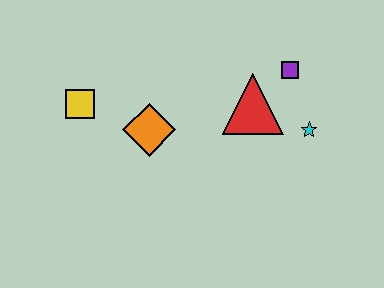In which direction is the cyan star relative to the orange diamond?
The cyan star is to the right of the orange diamond.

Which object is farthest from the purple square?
The yellow square is farthest from the purple square.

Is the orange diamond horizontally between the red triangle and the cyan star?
No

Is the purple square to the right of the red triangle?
Yes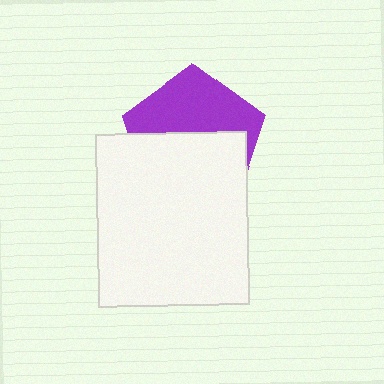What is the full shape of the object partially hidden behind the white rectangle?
The partially hidden object is a purple pentagon.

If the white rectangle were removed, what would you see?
You would see the complete purple pentagon.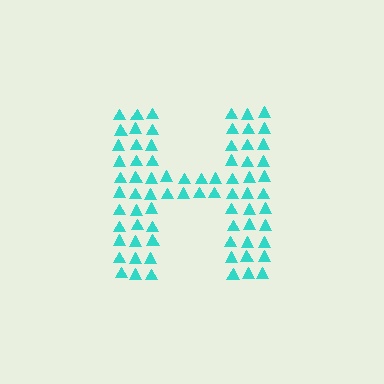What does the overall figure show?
The overall figure shows the letter H.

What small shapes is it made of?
It is made of small triangles.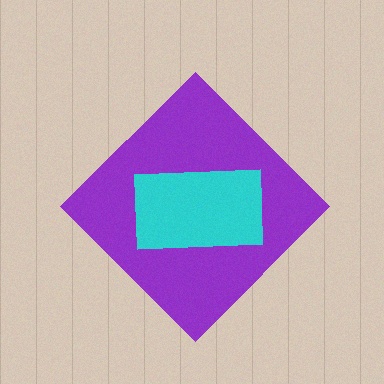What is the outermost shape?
The purple diamond.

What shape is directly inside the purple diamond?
The cyan rectangle.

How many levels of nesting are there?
2.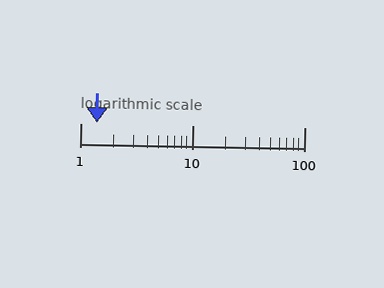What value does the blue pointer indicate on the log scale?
The pointer indicates approximately 1.4.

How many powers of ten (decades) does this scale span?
The scale spans 2 decades, from 1 to 100.